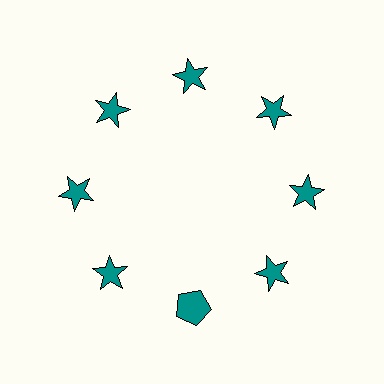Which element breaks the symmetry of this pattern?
The teal pentagon at roughly the 6 o'clock position breaks the symmetry. All other shapes are teal stars.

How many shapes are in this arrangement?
There are 8 shapes arranged in a ring pattern.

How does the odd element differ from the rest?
It has a different shape: pentagon instead of star.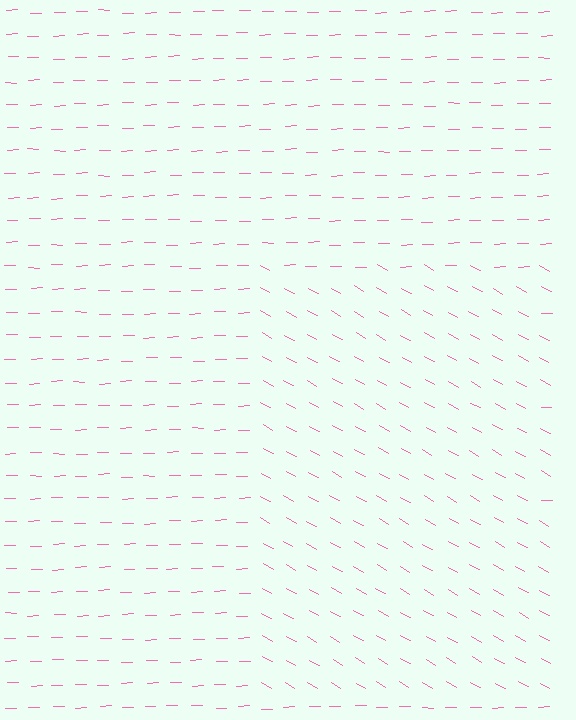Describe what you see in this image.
The image is filled with small pink line segments. A rectangle region in the image has lines oriented differently from the surrounding lines, creating a visible texture boundary.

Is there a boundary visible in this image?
Yes, there is a texture boundary formed by a change in line orientation.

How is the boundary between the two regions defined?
The boundary is defined purely by a change in line orientation (approximately 31 degrees difference). All lines are the same color and thickness.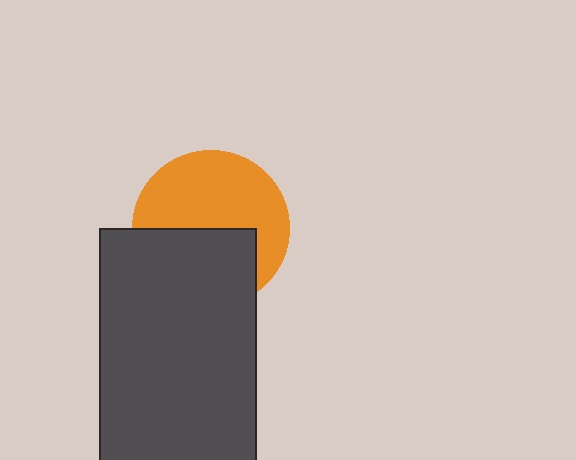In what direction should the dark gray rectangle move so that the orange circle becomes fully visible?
The dark gray rectangle should move down. That is the shortest direction to clear the overlap and leave the orange circle fully visible.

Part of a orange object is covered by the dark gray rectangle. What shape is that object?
It is a circle.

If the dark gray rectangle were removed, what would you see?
You would see the complete orange circle.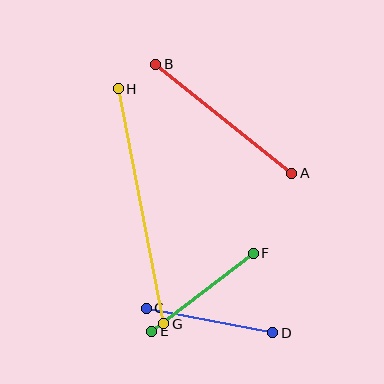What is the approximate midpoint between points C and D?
The midpoint is at approximately (209, 321) pixels.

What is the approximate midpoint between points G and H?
The midpoint is at approximately (141, 206) pixels.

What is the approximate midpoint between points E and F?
The midpoint is at approximately (202, 292) pixels.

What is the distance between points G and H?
The distance is approximately 239 pixels.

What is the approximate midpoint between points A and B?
The midpoint is at approximately (224, 119) pixels.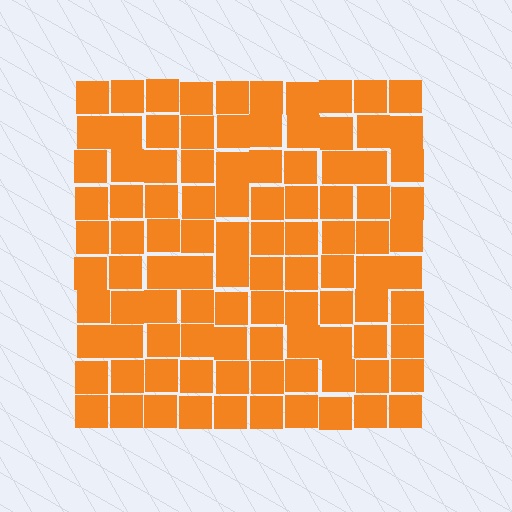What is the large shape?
The large shape is a square.